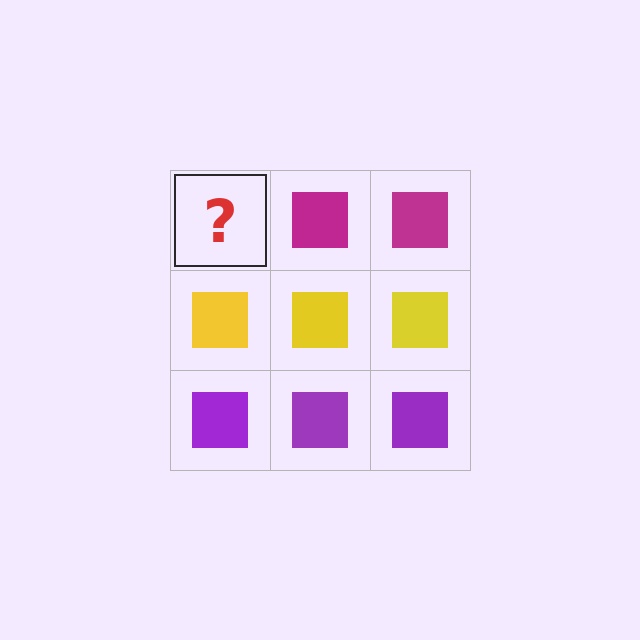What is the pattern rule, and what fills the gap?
The rule is that each row has a consistent color. The gap should be filled with a magenta square.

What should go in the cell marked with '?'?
The missing cell should contain a magenta square.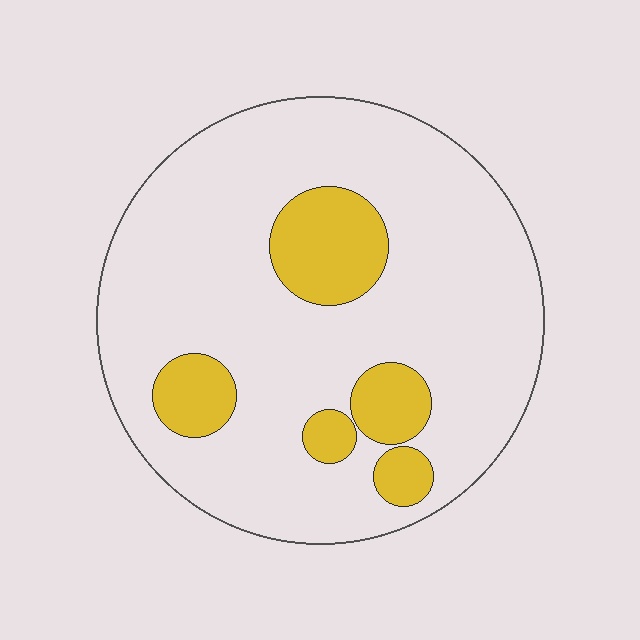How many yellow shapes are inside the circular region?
5.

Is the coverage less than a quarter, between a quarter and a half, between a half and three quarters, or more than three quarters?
Less than a quarter.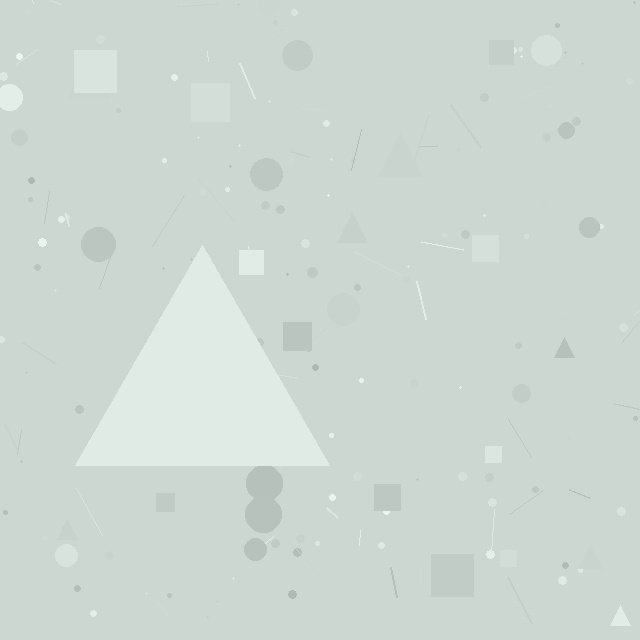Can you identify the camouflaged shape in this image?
The camouflaged shape is a triangle.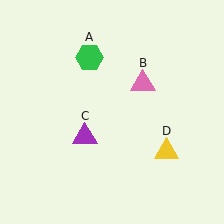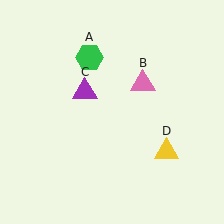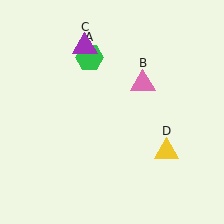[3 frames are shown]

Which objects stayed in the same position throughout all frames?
Green hexagon (object A) and pink triangle (object B) and yellow triangle (object D) remained stationary.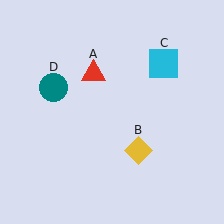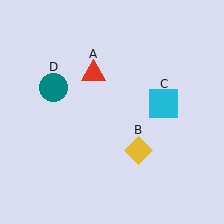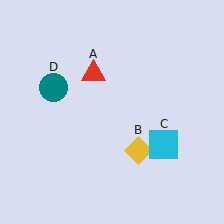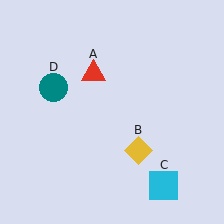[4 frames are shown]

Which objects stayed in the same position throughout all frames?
Red triangle (object A) and yellow diamond (object B) and teal circle (object D) remained stationary.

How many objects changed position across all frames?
1 object changed position: cyan square (object C).